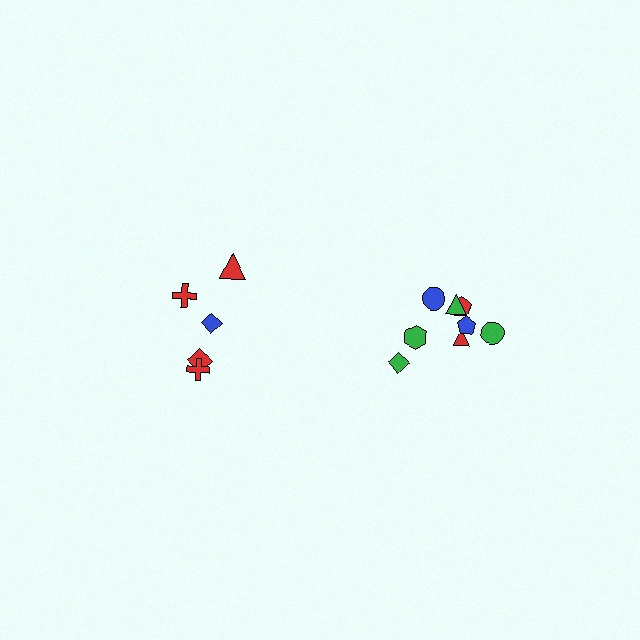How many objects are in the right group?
There are 8 objects.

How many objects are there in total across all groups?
There are 13 objects.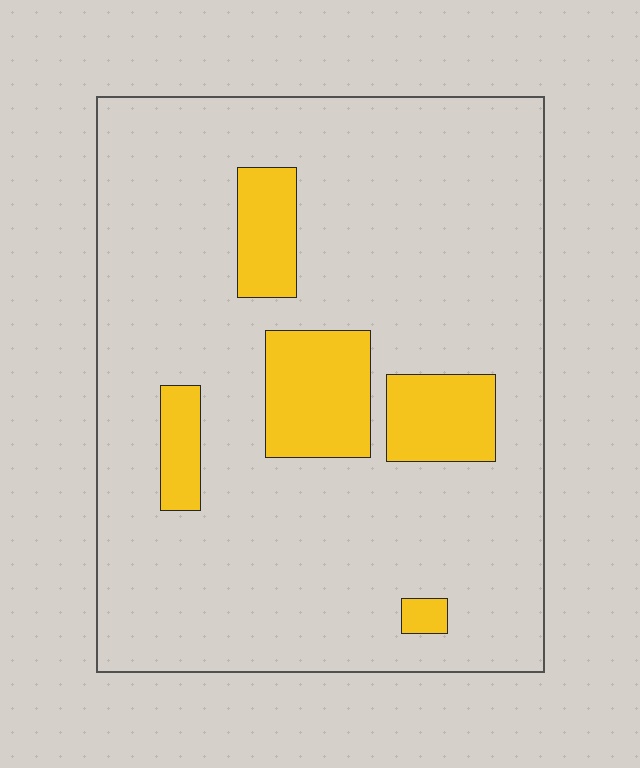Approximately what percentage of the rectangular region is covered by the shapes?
Approximately 15%.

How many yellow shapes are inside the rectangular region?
5.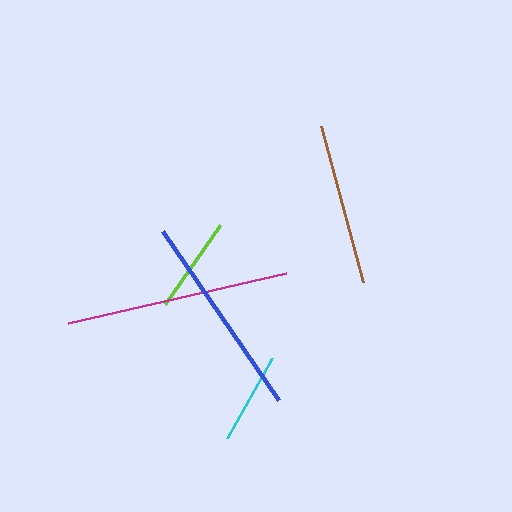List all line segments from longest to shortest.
From longest to shortest: magenta, blue, brown, lime, cyan.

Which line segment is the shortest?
The cyan line is the shortest at approximately 92 pixels.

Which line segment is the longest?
The magenta line is the longest at approximately 223 pixels.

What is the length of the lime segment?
The lime segment is approximately 96 pixels long.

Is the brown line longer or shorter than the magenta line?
The magenta line is longer than the brown line.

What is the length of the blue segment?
The blue segment is approximately 204 pixels long.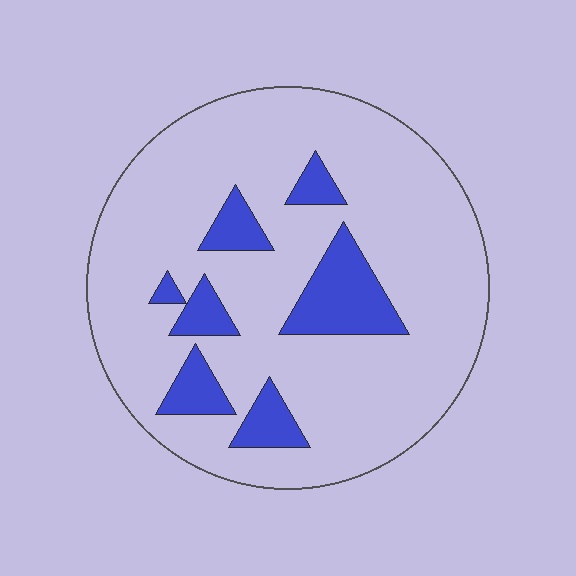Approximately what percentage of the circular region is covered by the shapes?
Approximately 15%.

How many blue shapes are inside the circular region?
7.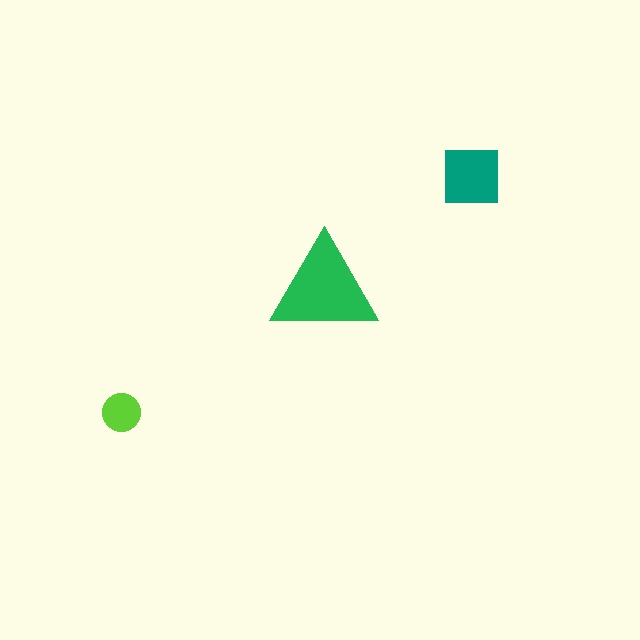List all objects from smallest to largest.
The lime circle, the teal square, the green triangle.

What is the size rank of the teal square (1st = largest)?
2nd.